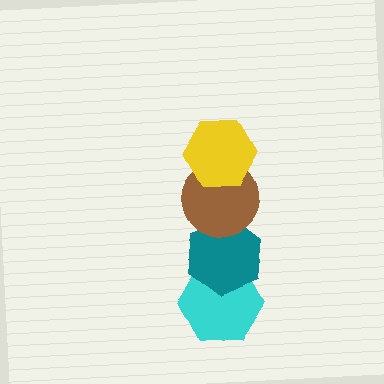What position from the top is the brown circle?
The brown circle is 2nd from the top.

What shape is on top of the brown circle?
The yellow hexagon is on top of the brown circle.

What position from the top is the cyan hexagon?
The cyan hexagon is 4th from the top.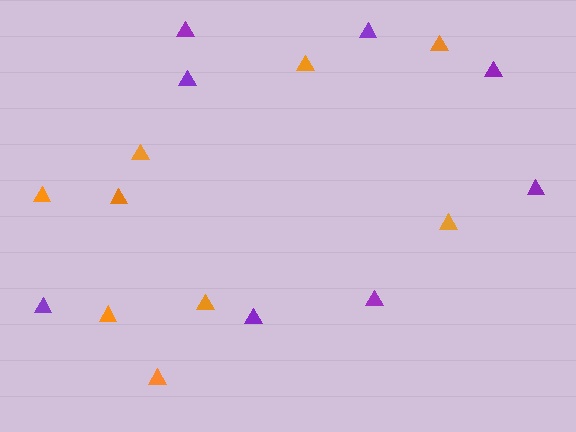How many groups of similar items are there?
There are 2 groups: one group of orange triangles (9) and one group of purple triangles (8).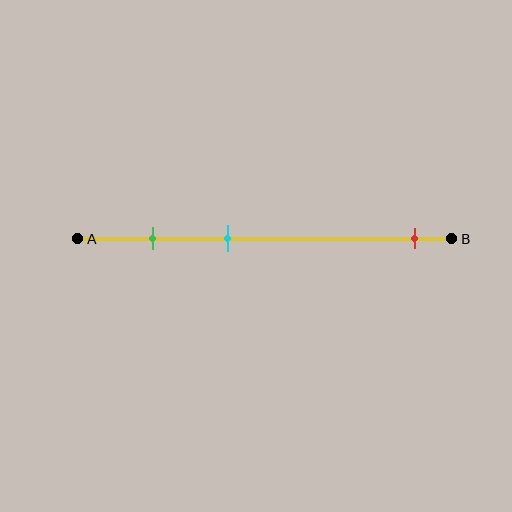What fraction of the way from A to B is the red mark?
The red mark is approximately 90% (0.9) of the way from A to B.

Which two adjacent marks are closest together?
The green and cyan marks are the closest adjacent pair.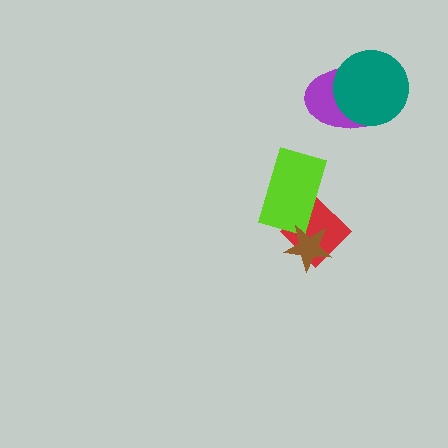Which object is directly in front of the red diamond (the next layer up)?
The lime rectangle is directly in front of the red diamond.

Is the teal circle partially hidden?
No, no other shape covers it.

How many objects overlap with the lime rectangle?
1 object overlaps with the lime rectangle.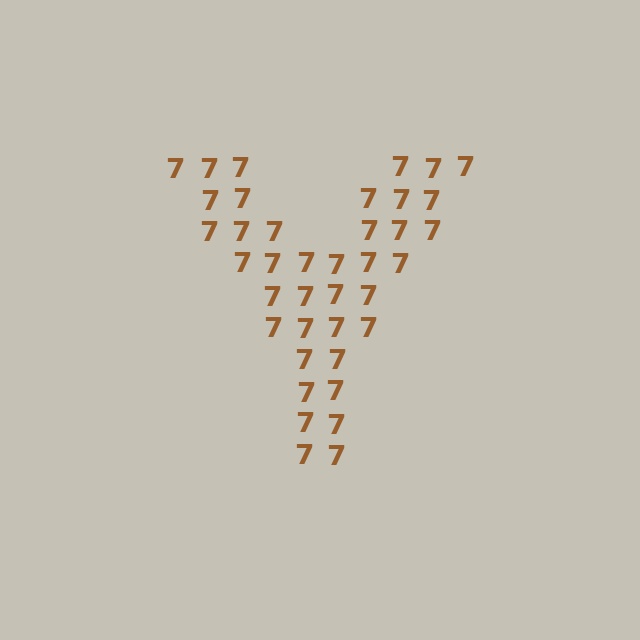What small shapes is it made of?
It is made of small digit 7's.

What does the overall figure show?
The overall figure shows the letter Y.